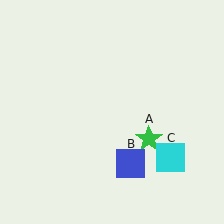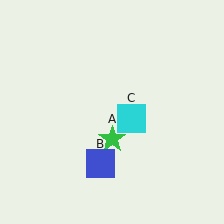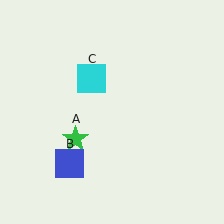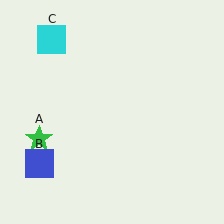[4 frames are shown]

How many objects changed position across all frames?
3 objects changed position: green star (object A), blue square (object B), cyan square (object C).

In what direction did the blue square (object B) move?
The blue square (object B) moved left.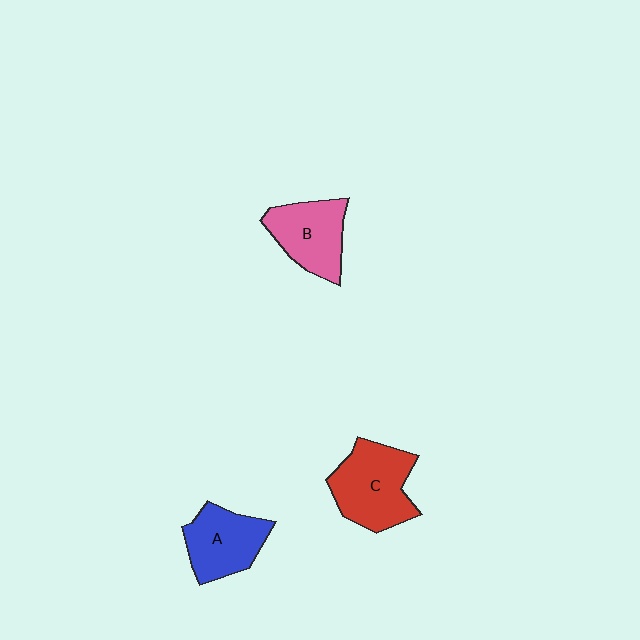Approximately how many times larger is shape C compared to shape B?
Approximately 1.2 times.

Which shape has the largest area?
Shape C (red).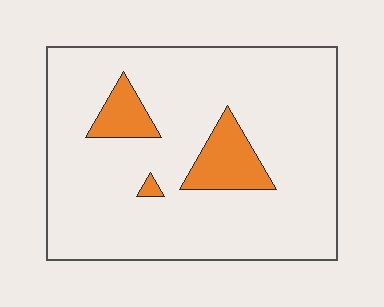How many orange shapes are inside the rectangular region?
3.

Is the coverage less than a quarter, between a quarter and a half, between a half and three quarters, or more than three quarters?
Less than a quarter.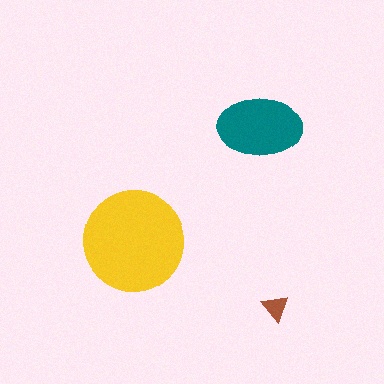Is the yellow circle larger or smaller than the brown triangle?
Larger.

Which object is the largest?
The yellow circle.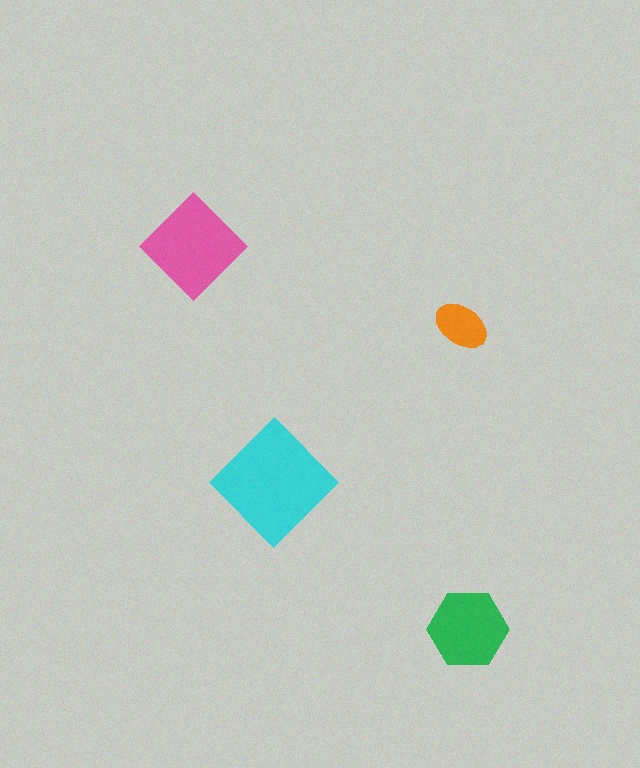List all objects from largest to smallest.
The cyan diamond, the pink diamond, the green hexagon, the orange ellipse.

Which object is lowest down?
The green hexagon is bottommost.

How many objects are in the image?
There are 4 objects in the image.